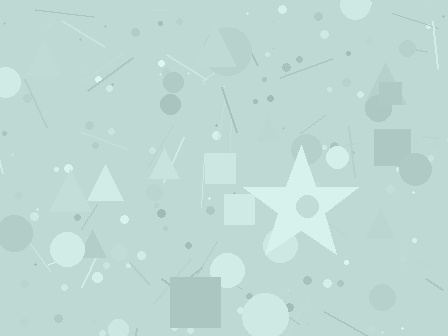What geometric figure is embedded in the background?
A star is embedded in the background.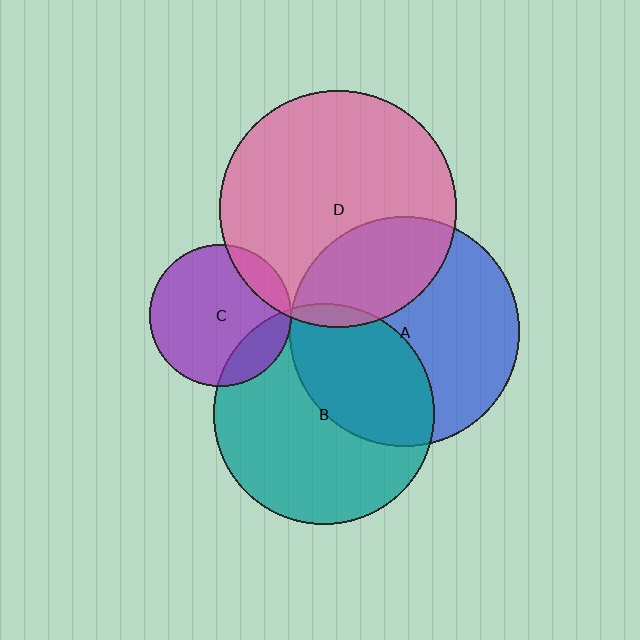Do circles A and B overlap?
Yes.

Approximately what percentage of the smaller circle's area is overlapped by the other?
Approximately 40%.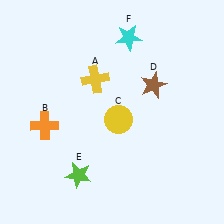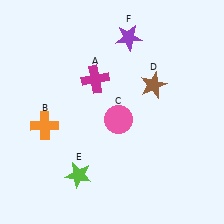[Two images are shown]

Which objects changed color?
A changed from yellow to magenta. C changed from yellow to pink. F changed from cyan to purple.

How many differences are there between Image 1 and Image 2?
There are 3 differences between the two images.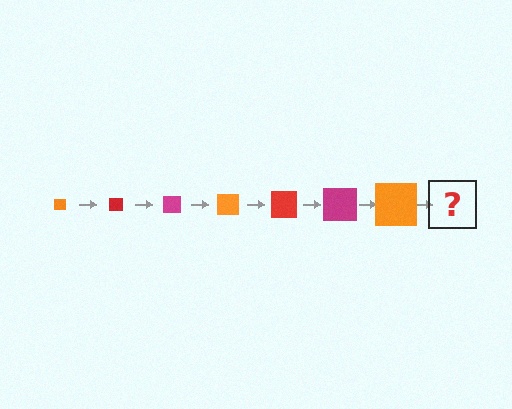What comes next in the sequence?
The next element should be a red square, larger than the previous one.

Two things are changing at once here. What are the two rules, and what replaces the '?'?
The two rules are that the square grows larger each step and the color cycles through orange, red, and magenta. The '?' should be a red square, larger than the previous one.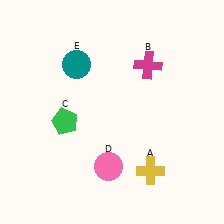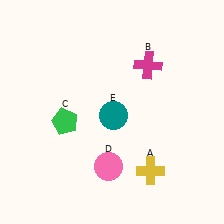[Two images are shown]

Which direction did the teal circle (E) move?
The teal circle (E) moved down.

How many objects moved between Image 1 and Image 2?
1 object moved between the two images.